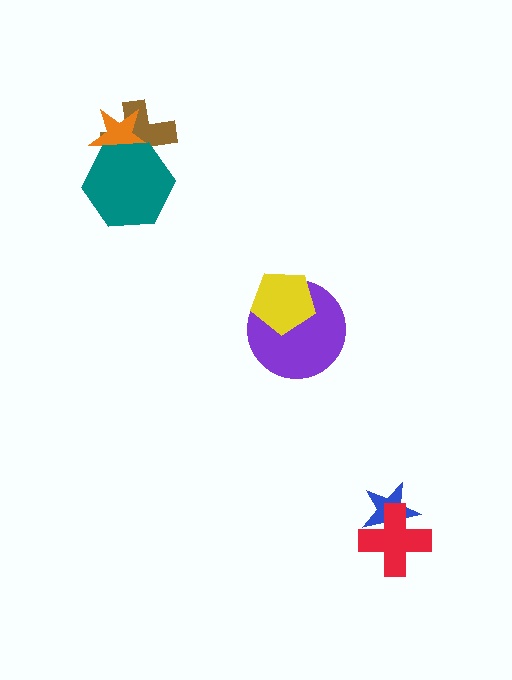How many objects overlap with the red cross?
1 object overlaps with the red cross.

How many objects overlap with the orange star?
2 objects overlap with the orange star.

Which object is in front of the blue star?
The red cross is in front of the blue star.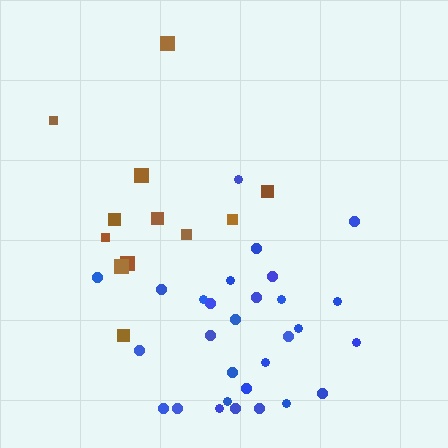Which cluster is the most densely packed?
Blue.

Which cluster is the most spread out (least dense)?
Brown.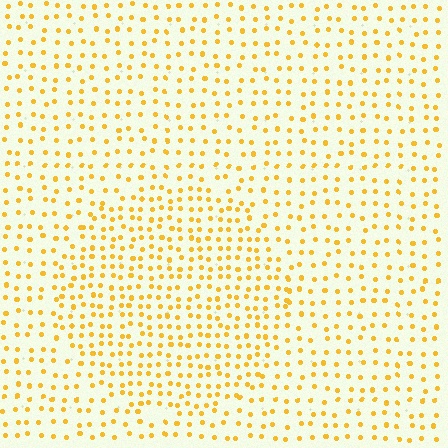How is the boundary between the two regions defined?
The boundary is defined by a change in element density (approximately 1.6x ratio). All elements are the same color, size, and shape.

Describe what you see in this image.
The image contains small yellow elements arranged at two different densities. A circle-shaped region is visible where the elements are more densely packed than the surrounding area.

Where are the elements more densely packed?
The elements are more densely packed inside the circle boundary.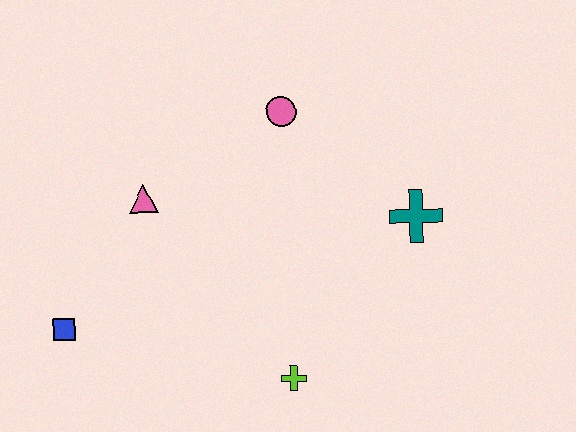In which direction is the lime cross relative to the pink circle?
The lime cross is below the pink circle.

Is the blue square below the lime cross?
No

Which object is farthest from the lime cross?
The pink circle is farthest from the lime cross.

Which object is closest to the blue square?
The pink triangle is closest to the blue square.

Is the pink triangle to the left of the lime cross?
Yes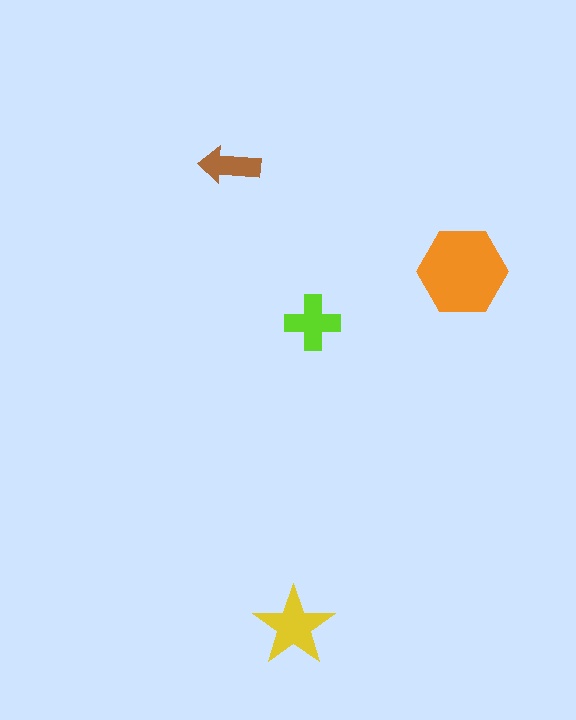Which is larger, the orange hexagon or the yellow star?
The orange hexagon.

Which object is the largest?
The orange hexagon.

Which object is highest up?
The brown arrow is topmost.